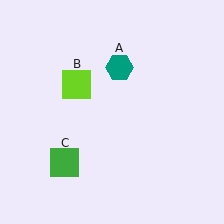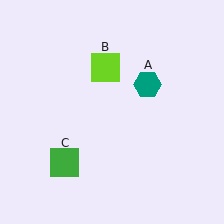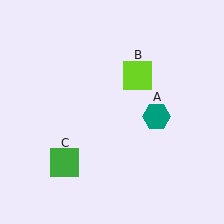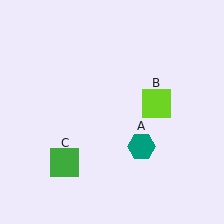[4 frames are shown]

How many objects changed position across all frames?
2 objects changed position: teal hexagon (object A), lime square (object B).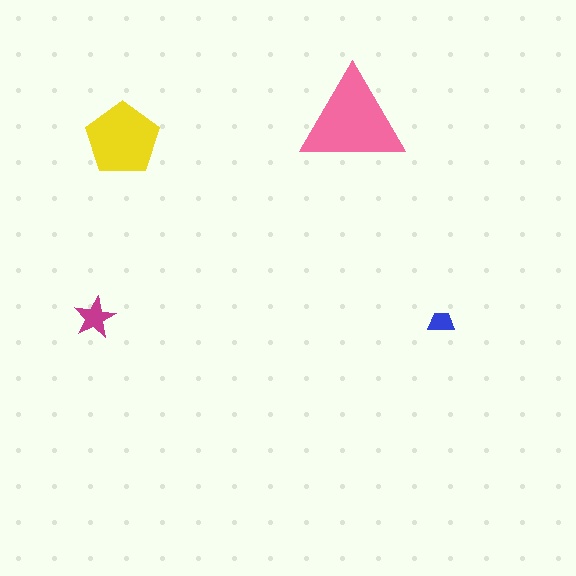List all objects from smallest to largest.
The blue trapezoid, the magenta star, the yellow pentagon, the pink triangle.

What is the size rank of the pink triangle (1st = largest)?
1st.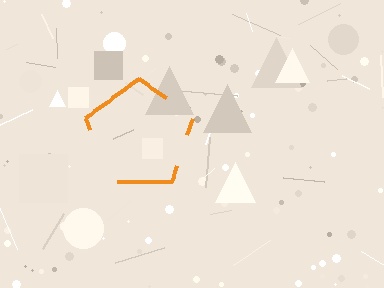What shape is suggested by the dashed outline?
The dashed outline suggests a pentagon.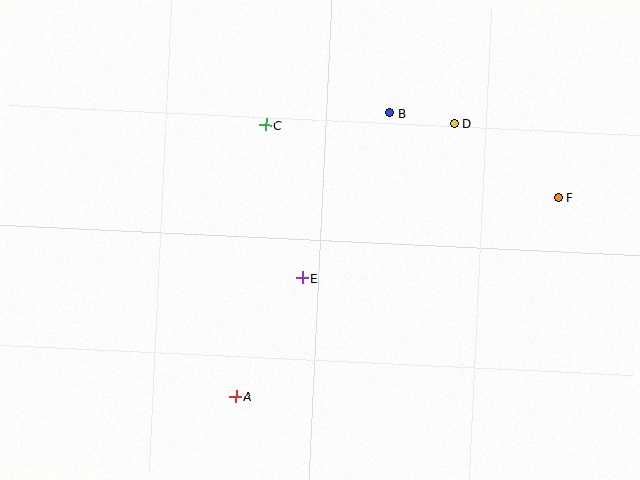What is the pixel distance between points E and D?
The distance between E and D is 216 pixels.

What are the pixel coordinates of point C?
Point C is at (265, 125).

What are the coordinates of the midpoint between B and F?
The midpoint between B and F is at (474, 155).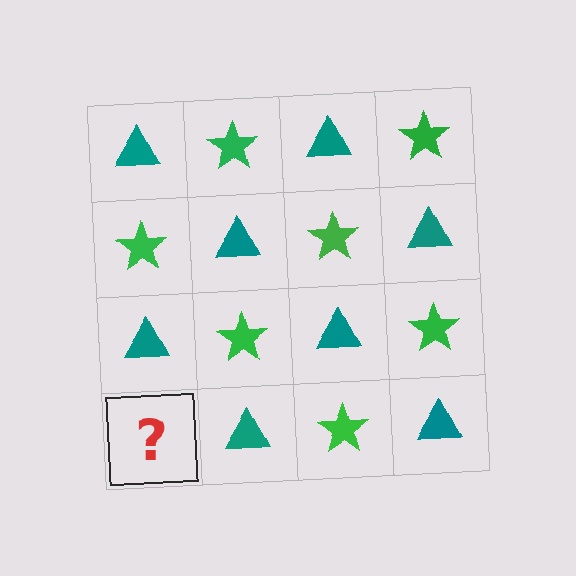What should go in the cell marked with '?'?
The missing cell should contain a green star.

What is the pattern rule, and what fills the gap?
The rule is that it alternates teal triangle and green star in a checkerboard pattern. The gap should be filled with a green star.